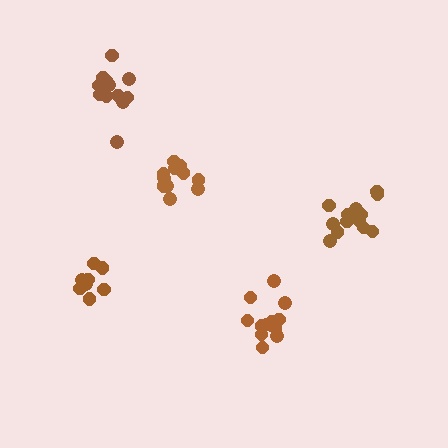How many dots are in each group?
Group 1: 11 dots, Group 2: 8 dots, Group 3: 14 dots, Group 4: 12 dots, Group 5: 14 dots (59 total).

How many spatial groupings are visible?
There are 5 spatial groupings.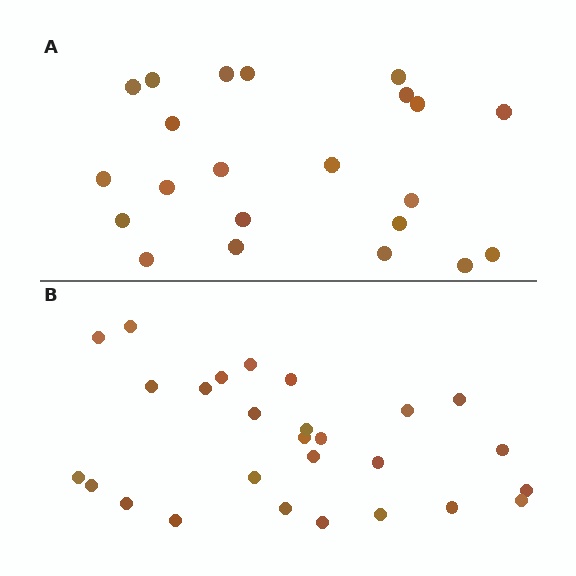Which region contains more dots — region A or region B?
Region B (the bottom region) has more dots.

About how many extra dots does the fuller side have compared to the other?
Region B has about 5 more dots than region A.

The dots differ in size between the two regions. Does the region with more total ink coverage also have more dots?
No. Region A has more total ink coverage because its dots are larger, but region B actually contains more individual dots. Total area can be misleading — the number of items is what matters here.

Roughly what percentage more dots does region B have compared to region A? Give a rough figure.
About 25% more.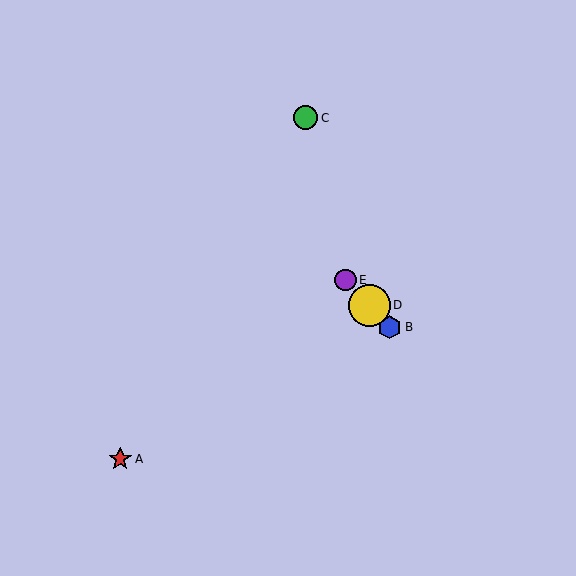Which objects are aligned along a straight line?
Objects B, D, E are aligned along a straight line.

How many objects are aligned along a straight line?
3 objects (B, D, E) are aligned along a straight line.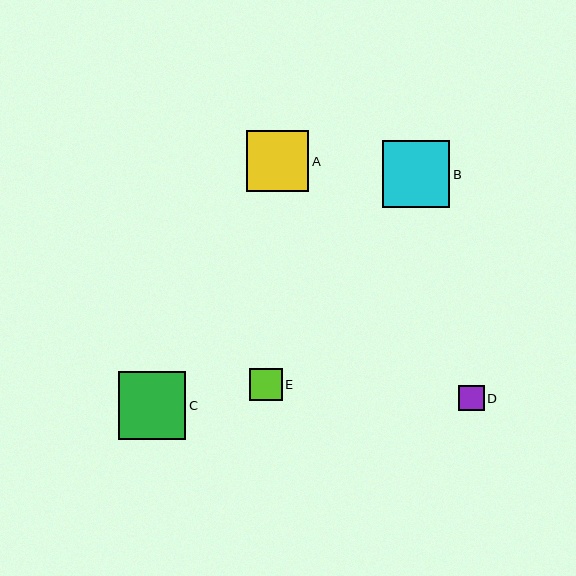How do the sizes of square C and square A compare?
Square C and square A are approximately the same size.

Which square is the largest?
Square B is the largest with a size of approximately 67 pixels.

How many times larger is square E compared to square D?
Square E is approximately 1.3 times the size of square D.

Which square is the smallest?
Square D is the smallest with a size of approximately 25 pixels.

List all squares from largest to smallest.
From largest to smallest: B, C, A, E, D.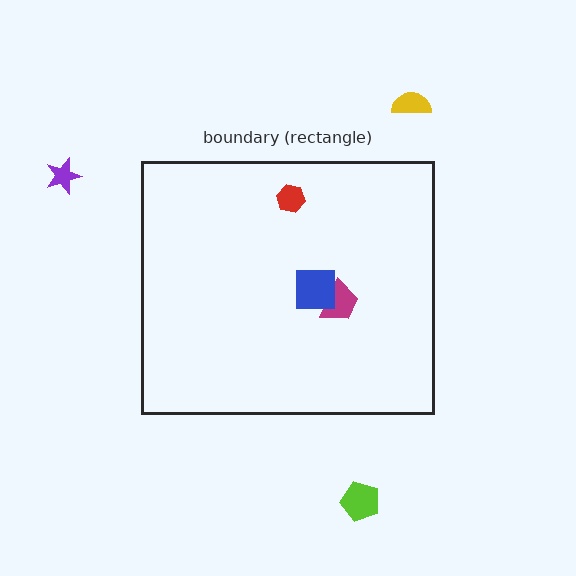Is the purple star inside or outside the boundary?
Outside.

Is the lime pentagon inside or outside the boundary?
Outside.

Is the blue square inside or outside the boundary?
Inside.